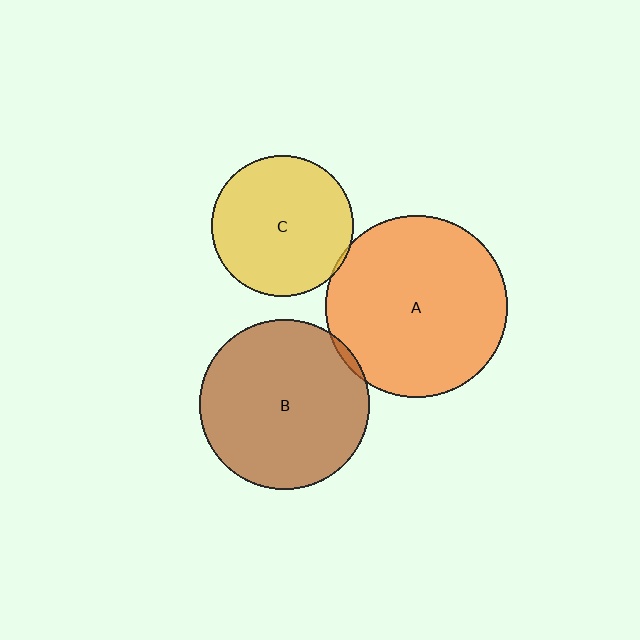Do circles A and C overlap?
Yes.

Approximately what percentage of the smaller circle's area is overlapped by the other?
Approximately 5%.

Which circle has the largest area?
Circle A (orange).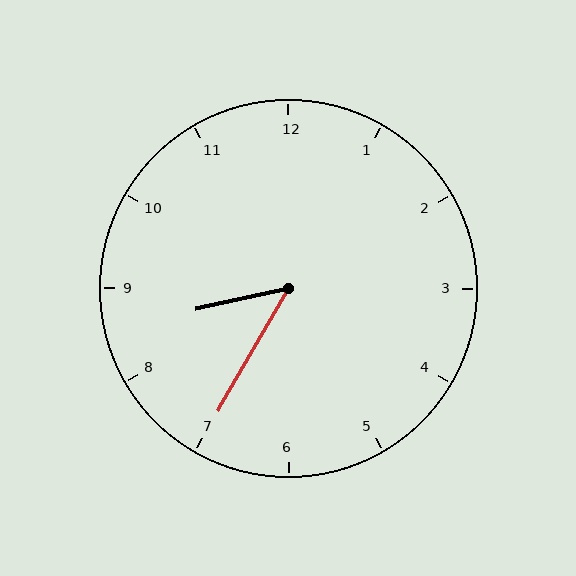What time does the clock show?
8:35.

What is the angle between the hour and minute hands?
Approximately 48 degrees.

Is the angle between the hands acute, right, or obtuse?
It is acute.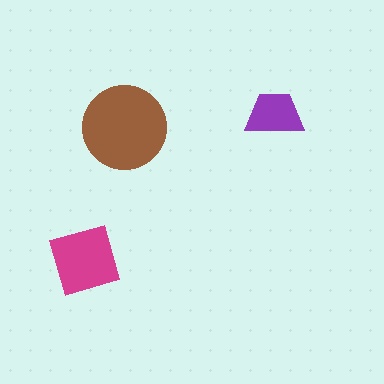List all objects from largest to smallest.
The brown circle, the magenta square, the purple trapezoid.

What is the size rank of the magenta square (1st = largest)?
2nd.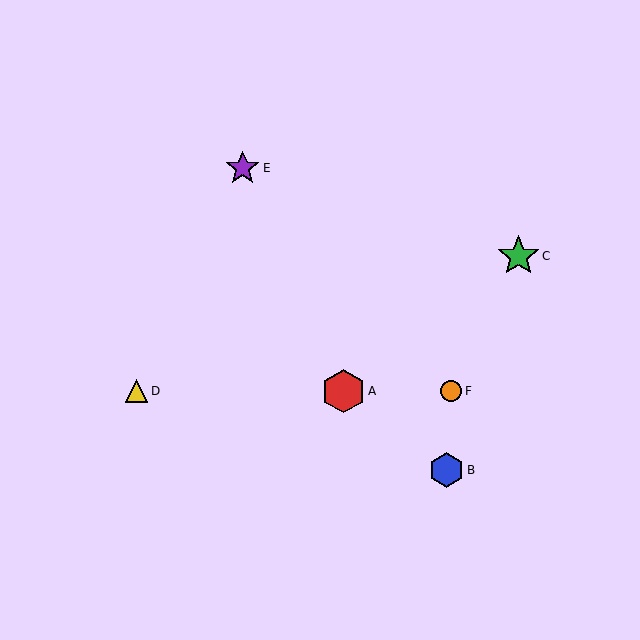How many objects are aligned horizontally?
3 objects (A, D, F) are aligned horizontally.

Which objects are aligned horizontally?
Objects A, D, F are aligned horizontally.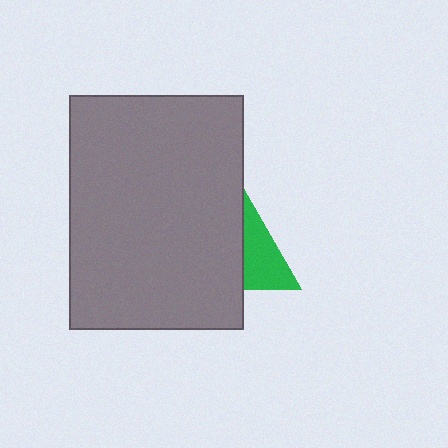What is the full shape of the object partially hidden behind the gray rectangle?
The partially hidden object is a green triangle.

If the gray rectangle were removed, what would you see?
You would see the complete green triangle.